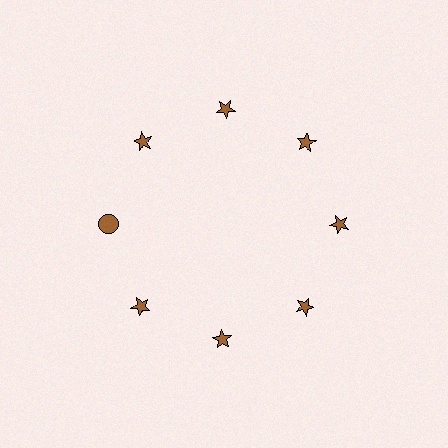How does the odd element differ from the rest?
It has a different shape: circle instead of star.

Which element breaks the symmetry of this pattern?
The brown circle at roughly the 9 o'clock position breaks the symmetry. All other shapes are brown stars.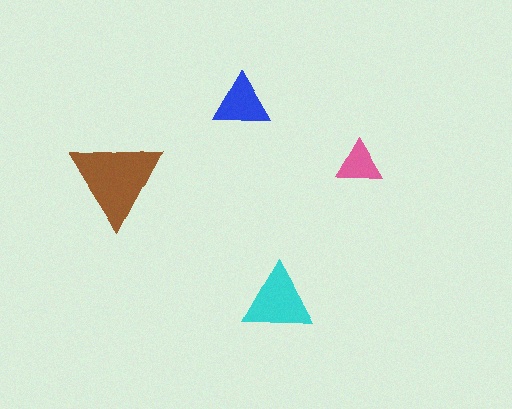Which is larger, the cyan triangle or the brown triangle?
The brown one.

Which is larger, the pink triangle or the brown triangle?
The brown one.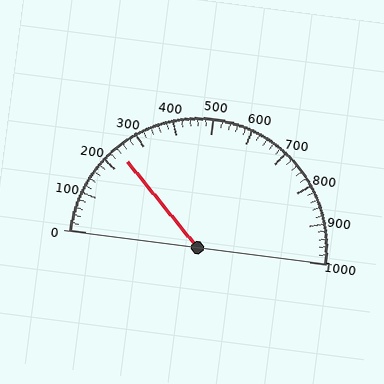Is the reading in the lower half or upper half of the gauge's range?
The reading is in the lower half of the range (0 to 1000).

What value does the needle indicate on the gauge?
The needle indicates approximately 240.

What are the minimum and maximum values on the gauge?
The gauge ranges from 0 to 1000.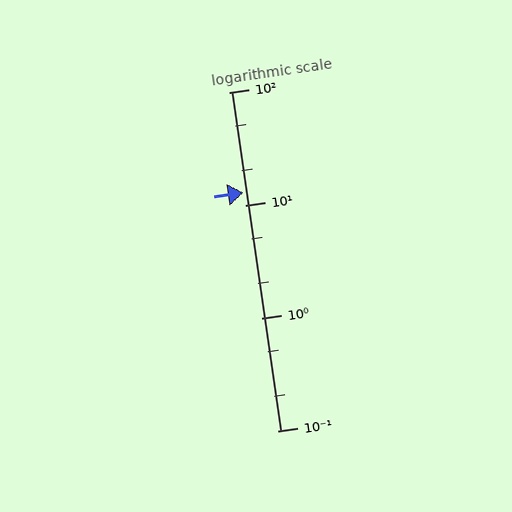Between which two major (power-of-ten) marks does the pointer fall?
The pointer is between 10 and 100.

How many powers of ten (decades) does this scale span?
The scale spans 3 decades, from 0.1 to 100.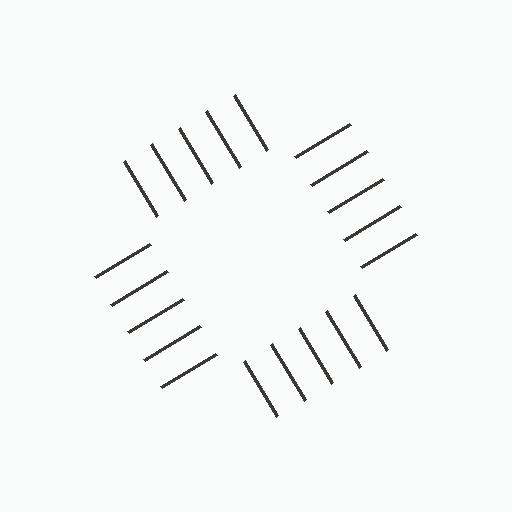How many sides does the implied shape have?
4 sides — the line-ends trace a square.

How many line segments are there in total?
20 — 5 along each of the 4 edges.